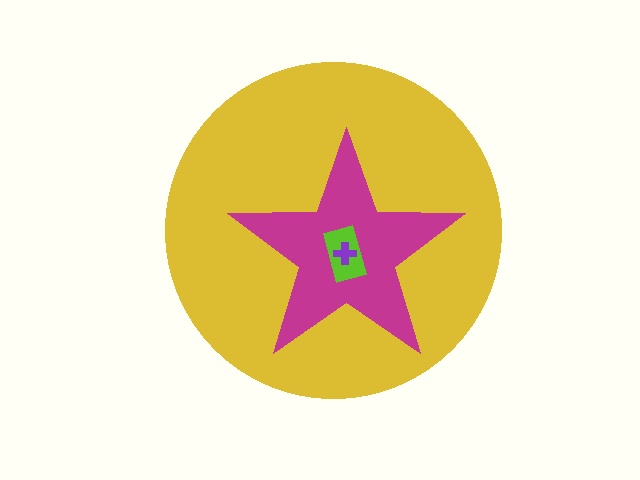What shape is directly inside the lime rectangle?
The purple cross.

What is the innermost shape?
The purple cross.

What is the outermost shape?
The yellow circle.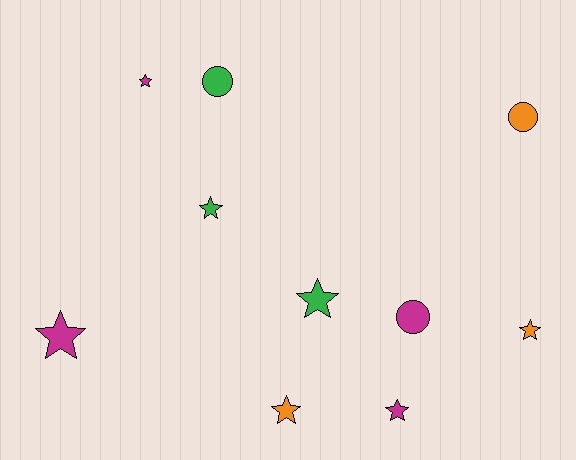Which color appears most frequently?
Magenta, with 4 objects.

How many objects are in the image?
There are 10 objects.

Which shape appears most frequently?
Star, with 7 objects.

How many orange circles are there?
There is 1 orange circle.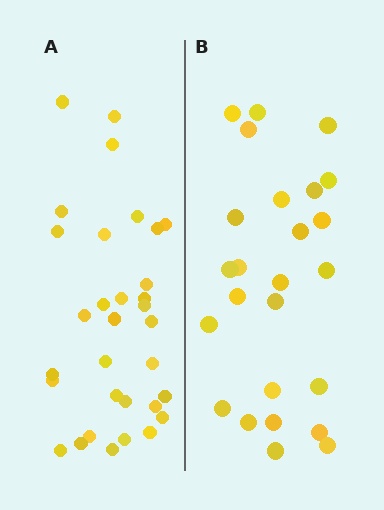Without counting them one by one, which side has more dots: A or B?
Region A (the left region) has more dots.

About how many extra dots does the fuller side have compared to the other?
Region A has roughly 8 or so more dots than region B.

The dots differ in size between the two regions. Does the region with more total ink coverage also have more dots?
No. Region B has more total ink coverage because its dots are larger, but region A actually contains more individual dots. Total area can be misleading — the number of items is what matters here.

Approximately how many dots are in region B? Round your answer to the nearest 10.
About 20 dots. (The exact count is 25, which rounds to 20.)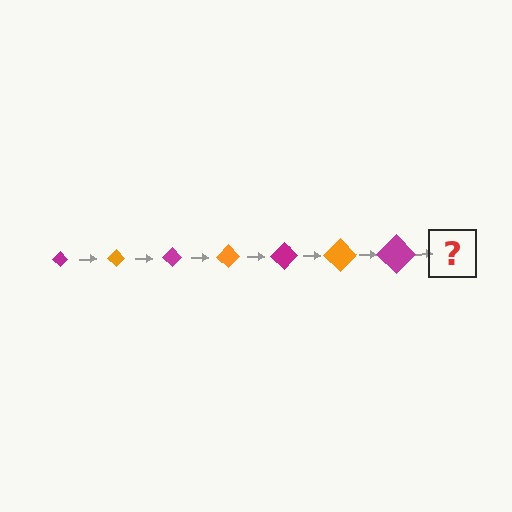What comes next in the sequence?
The next element should be an orange diamond, larger than the previous one.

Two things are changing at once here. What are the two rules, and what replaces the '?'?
The two rules are that the diamond grows larger each step and the color cycles through magenta and orange. The '?' should be an orange diamond, larger than the previous one.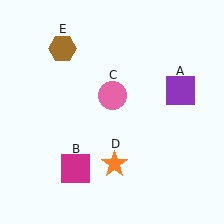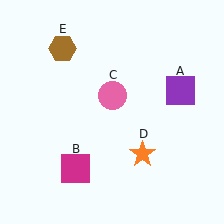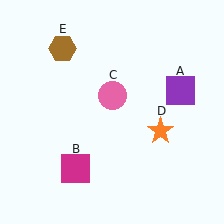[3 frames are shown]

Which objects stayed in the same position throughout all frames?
Purple square (object A) and magenta square (object B) and pink circle (object C) and brown hexagon (object E) remained stationary.